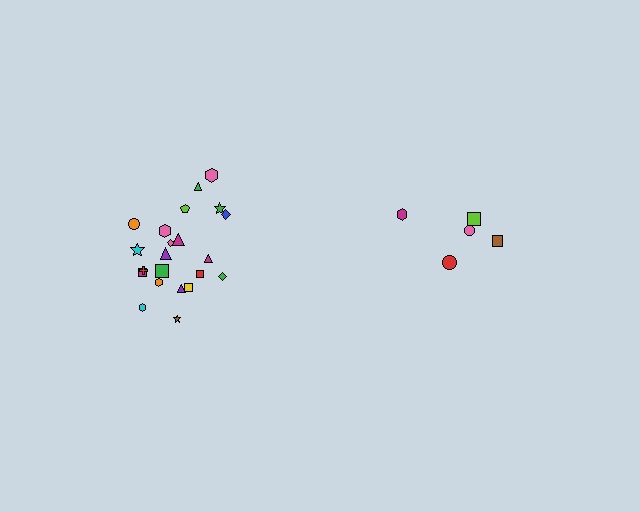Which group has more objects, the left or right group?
The left group.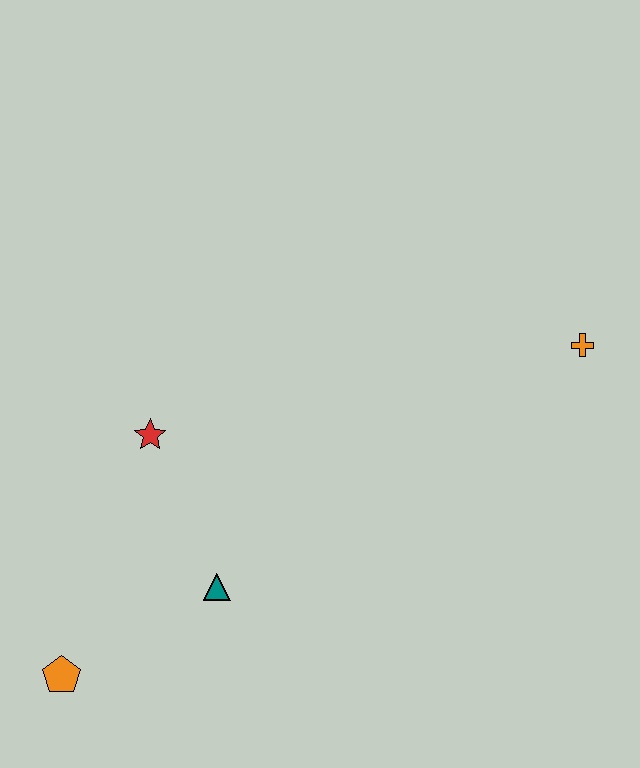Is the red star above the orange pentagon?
Yes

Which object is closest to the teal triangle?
The red star is closest to the teal triangle.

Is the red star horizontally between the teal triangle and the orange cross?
No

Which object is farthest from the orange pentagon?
The orange cross is farthest from the orange pentagon.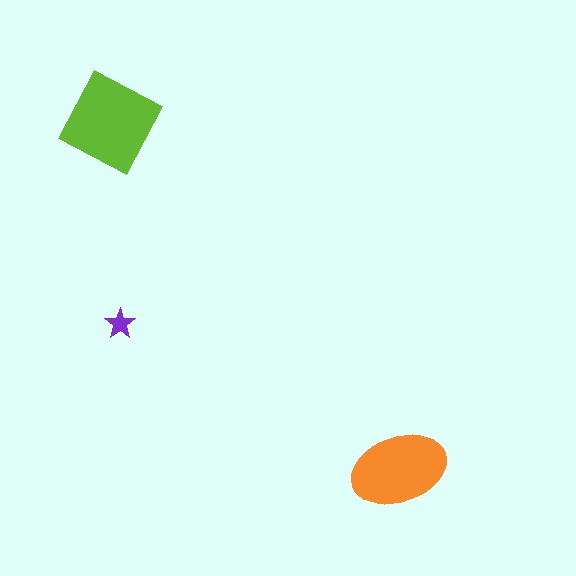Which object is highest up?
The lime square is topmost.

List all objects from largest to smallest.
The lime square, the orange ellipse, the purple star.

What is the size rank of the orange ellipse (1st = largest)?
2nd.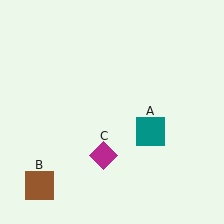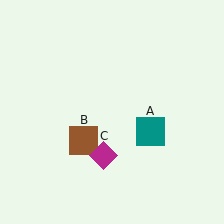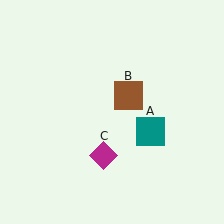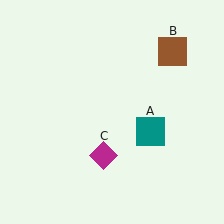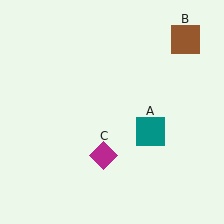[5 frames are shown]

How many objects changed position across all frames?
1 object changed position: brown square (object B).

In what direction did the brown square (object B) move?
The brown square (object B) moved up and to the right.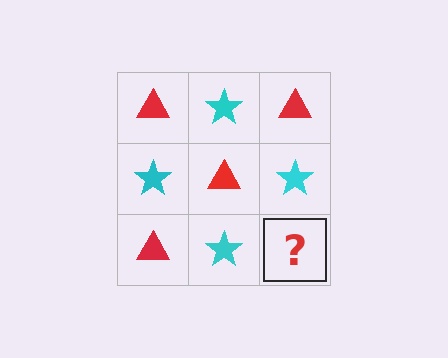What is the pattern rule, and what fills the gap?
The rule is that it alternates red triangle and cyan star in a checkerboard pattern. The gap should be filled with a red triangle.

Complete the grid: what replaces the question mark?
The question mark should be replaced with a red triangle.